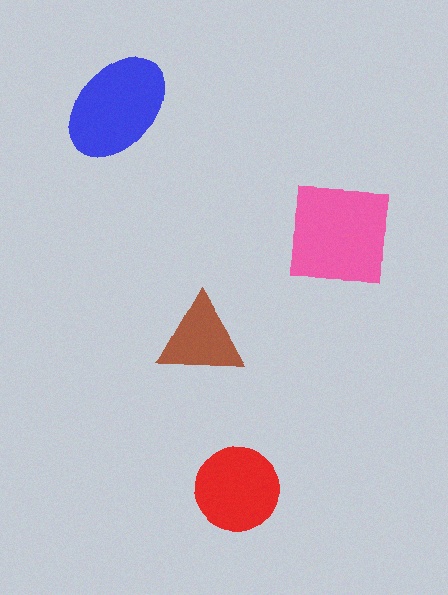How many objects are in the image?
There are 4 objects in the image.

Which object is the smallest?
The brown triangle.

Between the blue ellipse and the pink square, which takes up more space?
The pink square.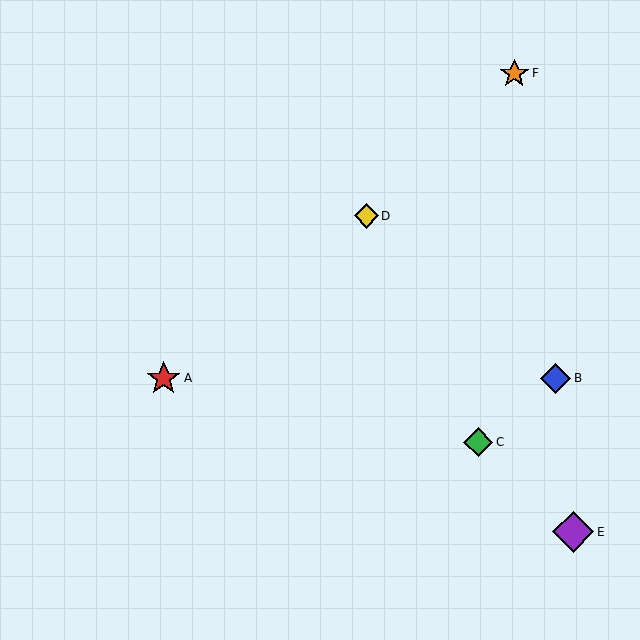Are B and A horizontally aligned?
Yes, both are at y≈378.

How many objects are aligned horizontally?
2 objects (A, B) are aligned horizontally.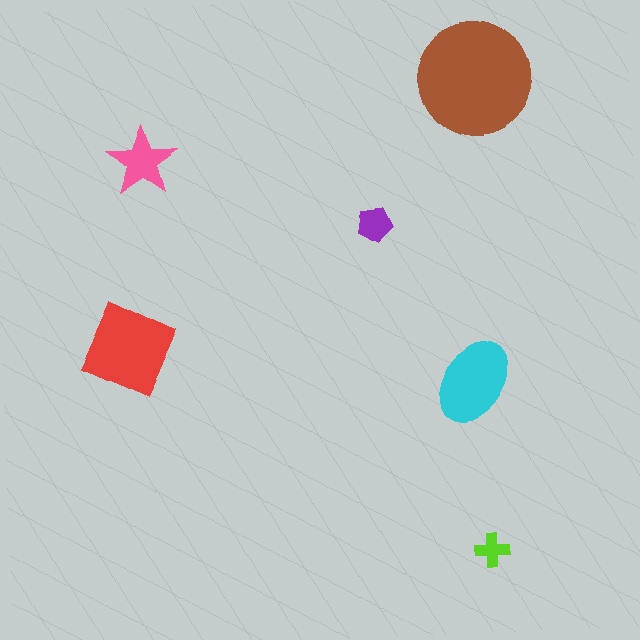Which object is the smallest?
The lime cross.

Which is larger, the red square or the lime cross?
The red square.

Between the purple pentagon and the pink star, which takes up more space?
The pink star.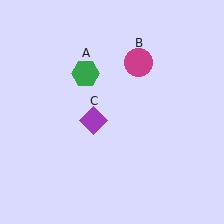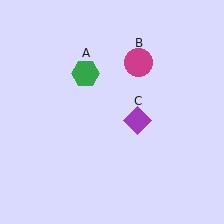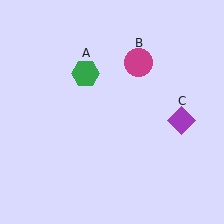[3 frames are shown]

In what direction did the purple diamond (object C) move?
The purple diamond (object C) moved right.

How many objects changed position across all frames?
1 object changed position: purple diamond (object C).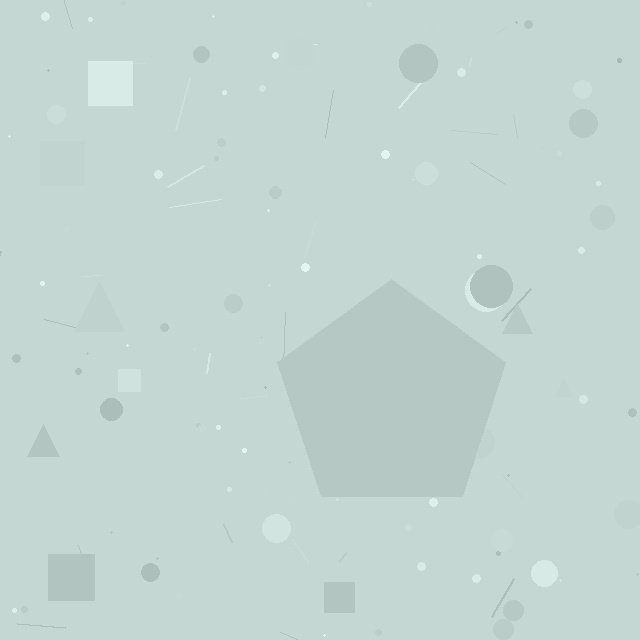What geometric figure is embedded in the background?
A pentagon is embedded in the background.